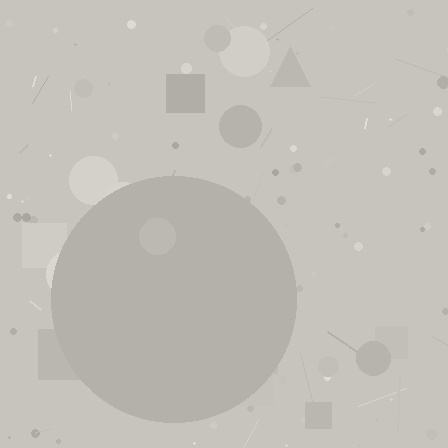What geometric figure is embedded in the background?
A circle is embedded in the background.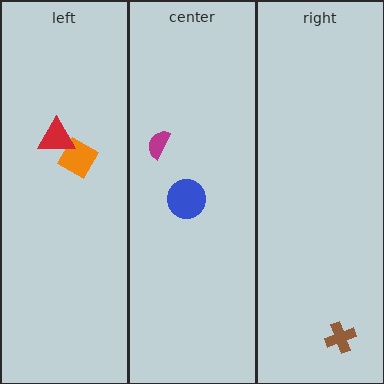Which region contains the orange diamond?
The left region.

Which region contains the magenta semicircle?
The center region.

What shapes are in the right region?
The brown cross.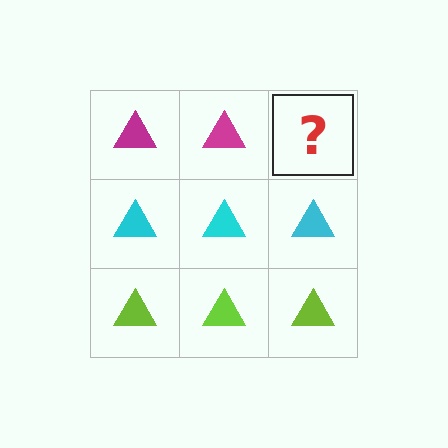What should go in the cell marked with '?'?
The missing cell should contain a magenta triangle.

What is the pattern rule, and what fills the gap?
The rule is that each row has a consistent color. The gap should be filled with a magenta triangle.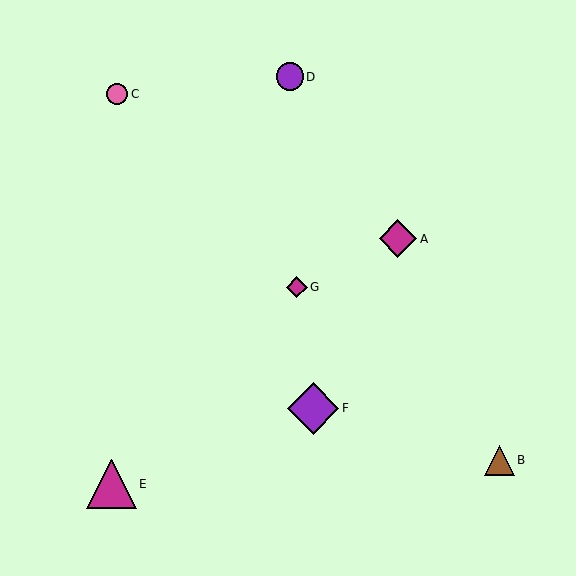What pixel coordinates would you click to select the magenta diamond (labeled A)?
Click at (398, 239) to select the magenta diamond A.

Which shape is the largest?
The purple diamond (labeled F) is the largest.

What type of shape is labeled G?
Shape G is a magenta diamond.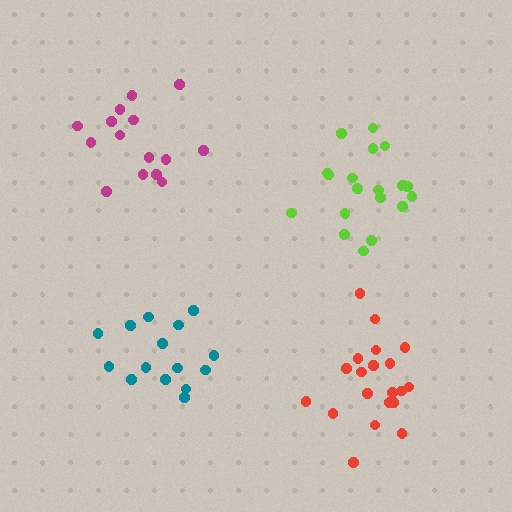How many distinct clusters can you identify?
There are 4 distinct clusters.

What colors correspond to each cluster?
The clusters are colored: lime, magenta, teal, red.